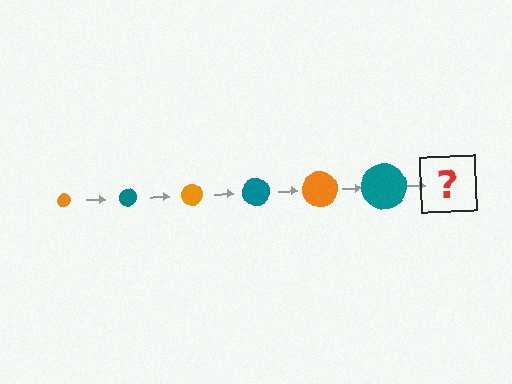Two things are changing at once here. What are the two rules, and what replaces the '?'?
The two rules are that the circle grows larger each step and the color cycles through orange and teal. The '?' should be an orange circle, larger than the previous one.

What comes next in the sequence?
The next element should be an orange circle, larger than the previous one.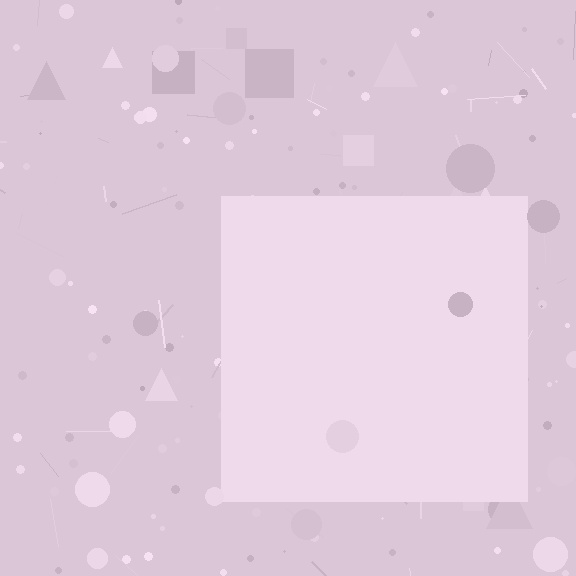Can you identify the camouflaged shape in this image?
The camouflaged shape is a square.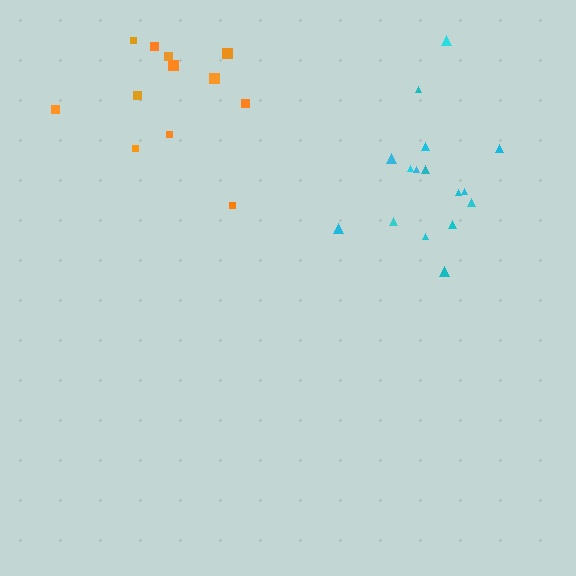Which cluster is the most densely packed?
Cyan.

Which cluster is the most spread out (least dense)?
Orange.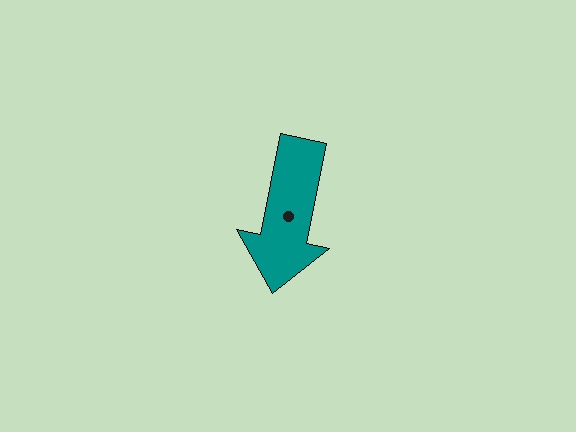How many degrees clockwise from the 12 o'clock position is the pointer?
Approximately 191 degrees.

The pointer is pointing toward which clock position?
Roughly 6 o'clock.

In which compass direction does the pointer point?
South.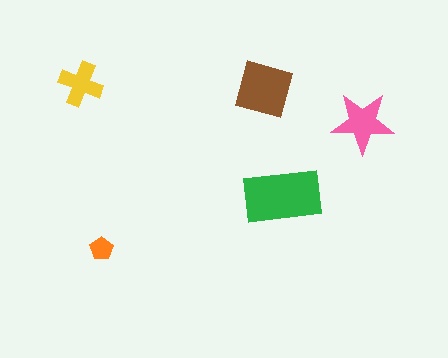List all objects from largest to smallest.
The green rectangle, the brown diamond, the pink star, the yellow cross, the orange pentagon.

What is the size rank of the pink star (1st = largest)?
3rd.